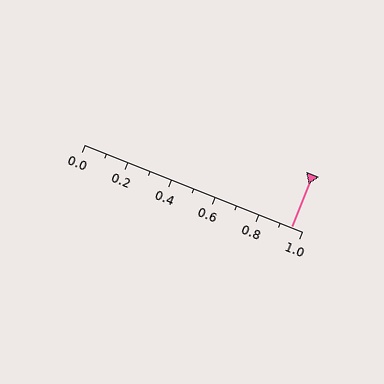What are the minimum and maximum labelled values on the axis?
The axis runs from 0.0 to 1.0.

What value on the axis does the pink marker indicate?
The marker indicates approximately 0.95.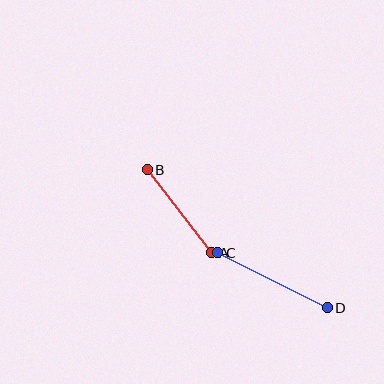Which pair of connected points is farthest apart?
Points C and D are farthest apart.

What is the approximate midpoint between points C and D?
The midpoint is at approximately (272, 280) pixels.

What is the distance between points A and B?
The distance is approximately 104 pixels.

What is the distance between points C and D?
The distance is approximately 123 pixels.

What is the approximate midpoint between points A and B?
The midpoint is at approximately (179, 211) pixels.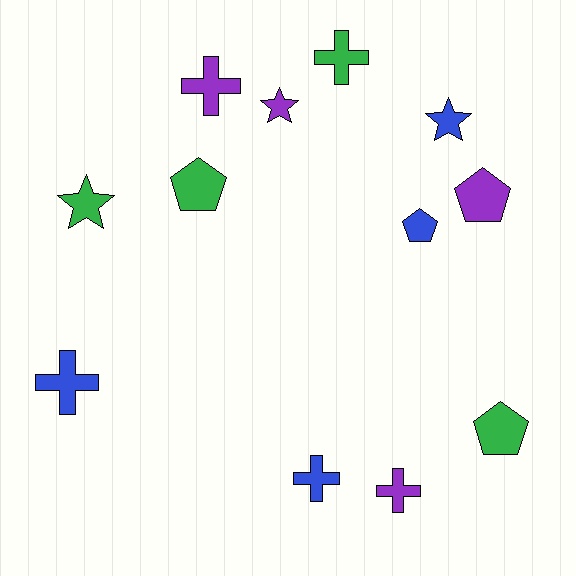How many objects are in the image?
There are 12 objects.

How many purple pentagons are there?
There is 1 purple pentagon.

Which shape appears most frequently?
Cross, with 5 objects.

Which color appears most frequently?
Purple, with 4 objects.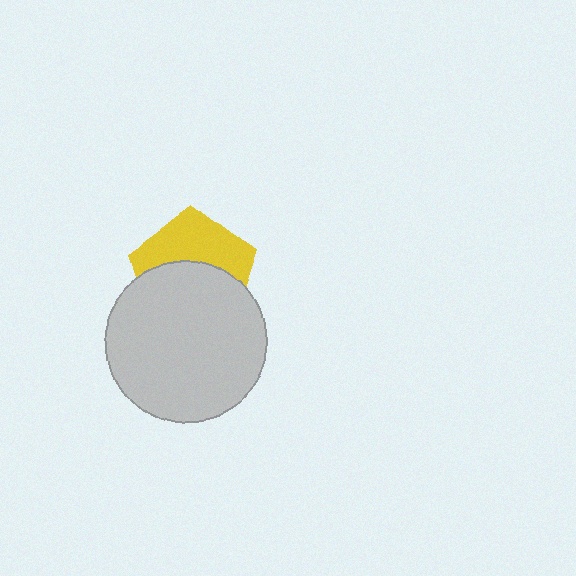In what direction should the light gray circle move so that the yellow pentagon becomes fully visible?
The light gray circle should move down. That is the shortest direction to clear the overlap and leave the yellow pentagon fully visible.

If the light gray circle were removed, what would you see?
You would see the complete yellow pentagon.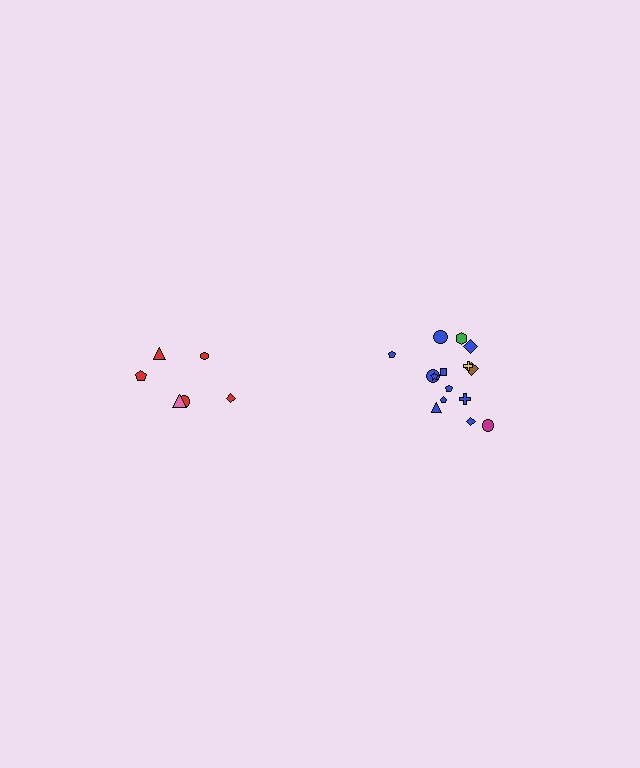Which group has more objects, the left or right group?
The right group.